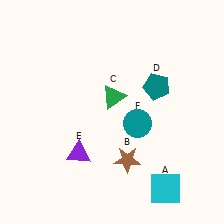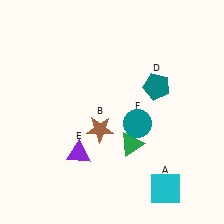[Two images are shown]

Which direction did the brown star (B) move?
The brown star (B) moved up.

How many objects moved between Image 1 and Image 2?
2 objects moved between the two images.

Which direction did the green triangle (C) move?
The green triangle (C) moved down.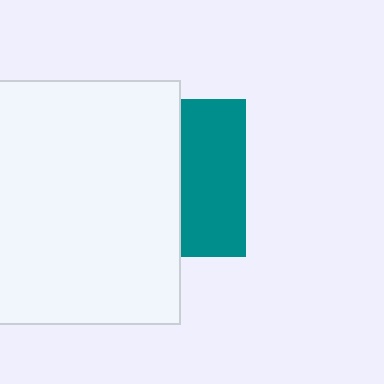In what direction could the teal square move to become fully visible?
The teal square could move right. That would shift it out from behind the white square entirely.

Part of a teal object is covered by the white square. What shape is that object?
It is a square.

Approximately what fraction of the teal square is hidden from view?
Roughly 59% of the teal square is hidden behind the white square.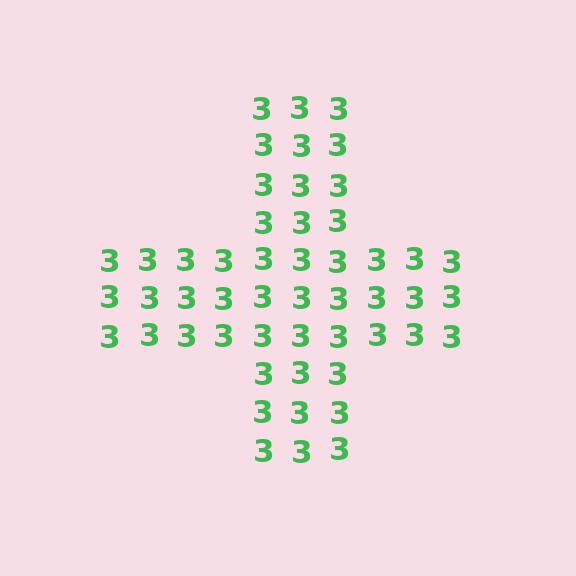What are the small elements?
The small elements are digit 3's.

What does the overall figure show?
The overall figure shows a cross.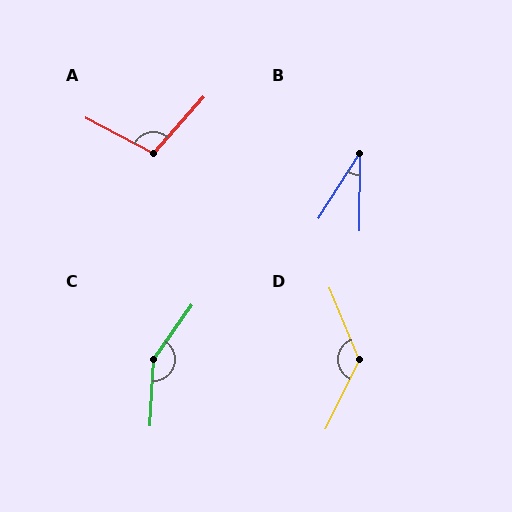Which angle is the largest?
C, at approximately 148 degrees.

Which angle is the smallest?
B, at approximately 32 degrees.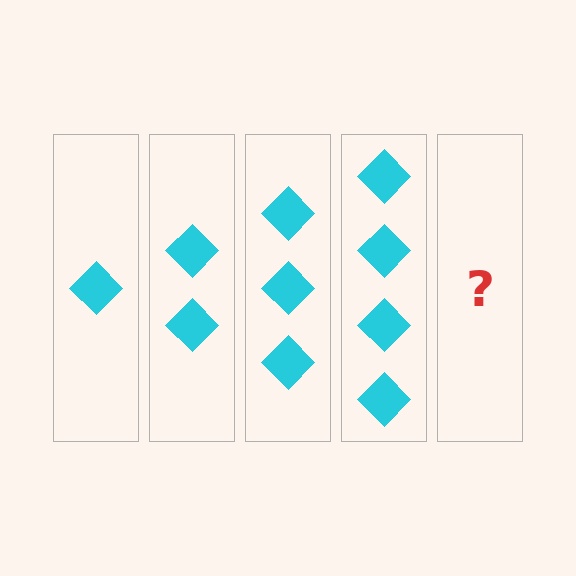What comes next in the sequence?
The next element should be 5 diamonds.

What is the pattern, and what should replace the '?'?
The pattern is that each step adds one more diamond. The '?' should be 5 diamonds.